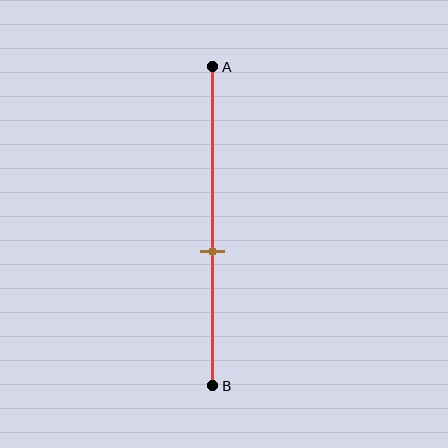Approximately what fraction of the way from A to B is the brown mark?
The brown mark is approximately 60% of the way from A to B.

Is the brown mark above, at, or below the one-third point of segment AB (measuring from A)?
The brown mark is below the one-third point of segment AB.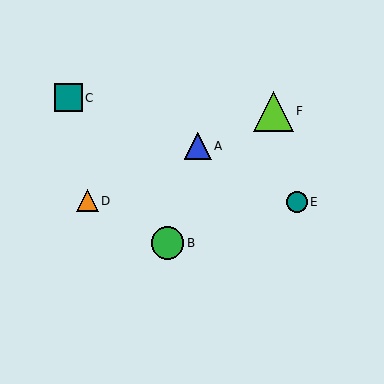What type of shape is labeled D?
Shape D is an orange triangle.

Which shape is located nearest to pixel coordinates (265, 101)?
The lime triangle (labeled F) at (273, 111) is nearest to that location.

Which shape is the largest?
The lime triangle (labeled F) is the largest.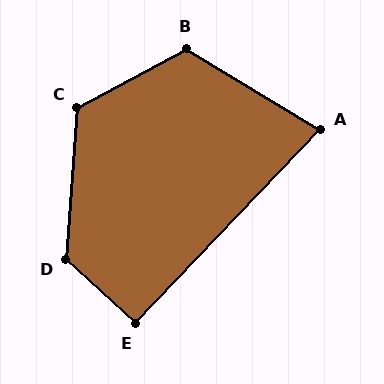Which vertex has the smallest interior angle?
A, at approximately 77 degrees.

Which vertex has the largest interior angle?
D, at approximately 128 degrees.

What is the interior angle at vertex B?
Approximately 121 degrees (obtuse).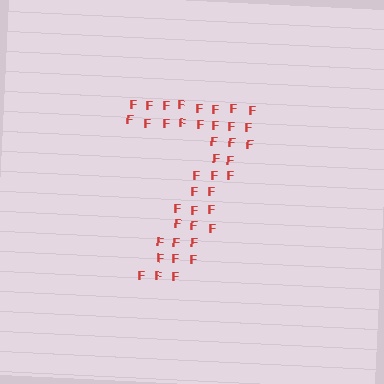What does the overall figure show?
The overall figure shows the digit 7.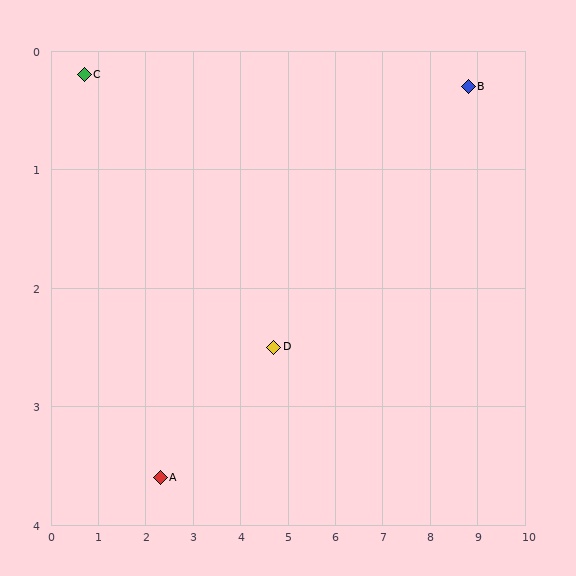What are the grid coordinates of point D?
Point D is at approximately (4.7, 2.5).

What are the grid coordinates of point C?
Point C is at approximately (0.7, 0.2).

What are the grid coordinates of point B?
Point B is at approximately (8.8, 0.3).